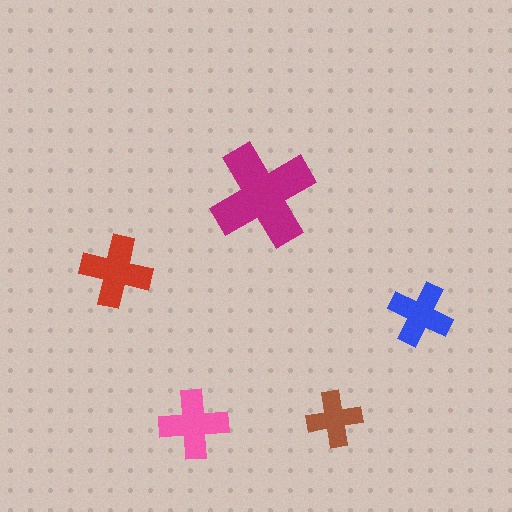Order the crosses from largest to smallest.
the magenta one, the red one, the pink one, the blue one, the brown one.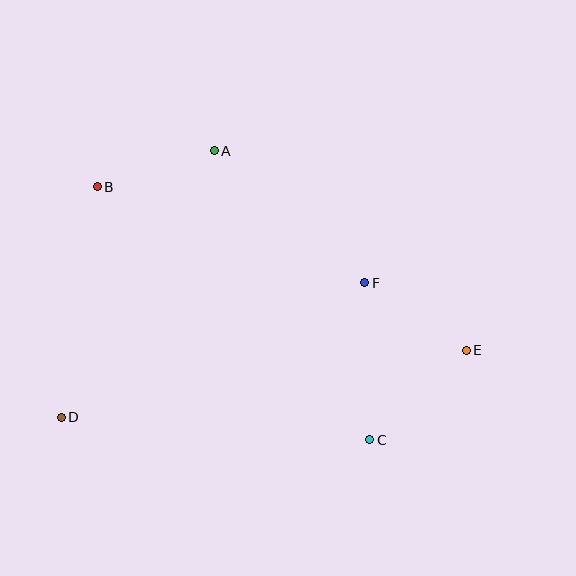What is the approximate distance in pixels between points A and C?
The distance between A and C is approximately 328 pixels.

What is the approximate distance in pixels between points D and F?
The distance between D and F is approximately 332 pixels.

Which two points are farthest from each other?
Points D and E are farthest from each other.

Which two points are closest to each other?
Points E and F are closest to each other.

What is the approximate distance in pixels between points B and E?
The distance between B and E is approximately 404 pixels.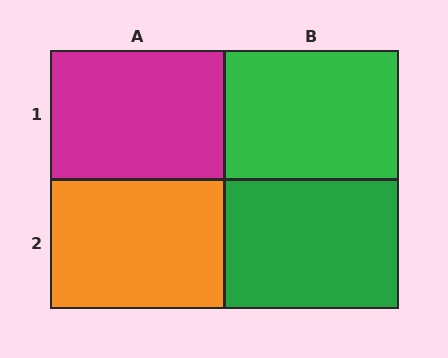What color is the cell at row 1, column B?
Green.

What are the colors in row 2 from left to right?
Orange, green.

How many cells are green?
2 cells are green.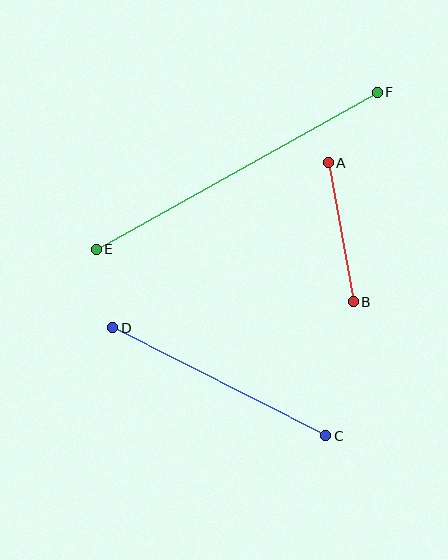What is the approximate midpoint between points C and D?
The midpoint is at approximately (219, 382) pixels.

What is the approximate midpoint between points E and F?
The midpoint is at approximately (237, 171) pixels.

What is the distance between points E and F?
The distance is approximately 322 pixels.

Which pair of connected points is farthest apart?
Points E and F are farthest apart.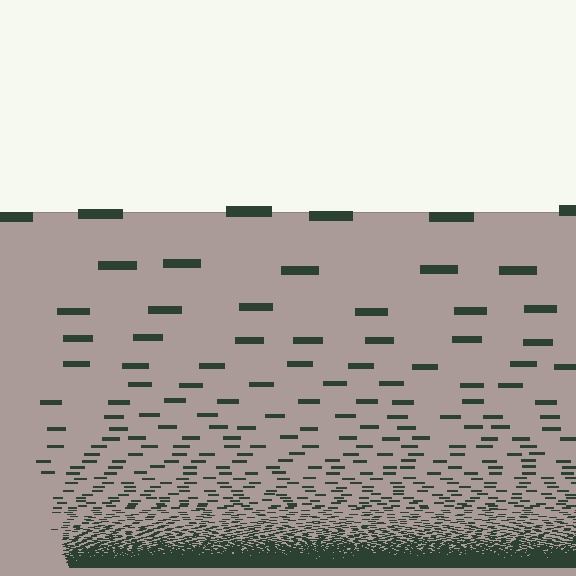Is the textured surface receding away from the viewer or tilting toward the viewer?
The surface appears to tilt toward the viewer. Texture elements get larger and sparser toward the top.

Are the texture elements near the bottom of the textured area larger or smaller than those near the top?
Smaller. The gradient is inverted — elements near the bottom are smaller and denser.